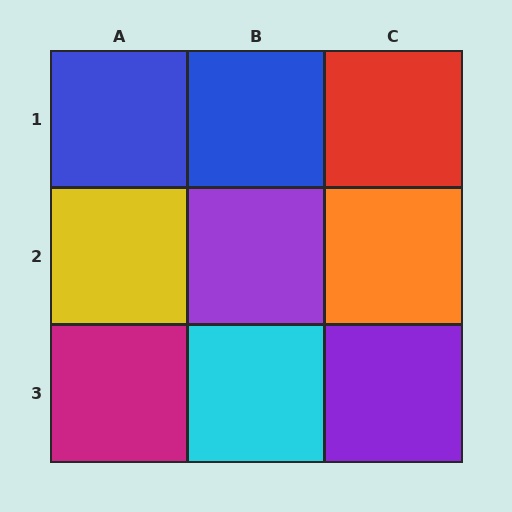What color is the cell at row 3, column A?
Magenta.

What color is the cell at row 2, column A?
Yellow.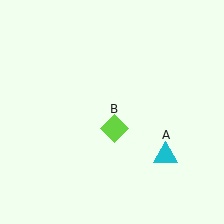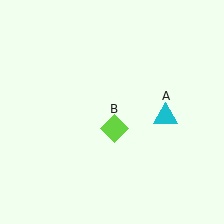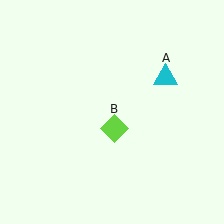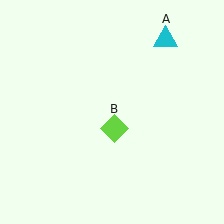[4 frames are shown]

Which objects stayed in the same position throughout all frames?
Lime diamond (object B) remained stationary.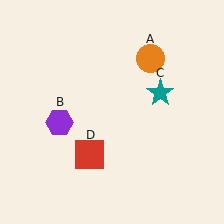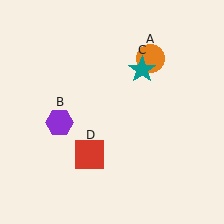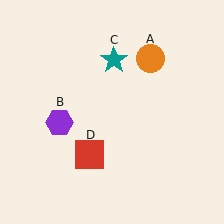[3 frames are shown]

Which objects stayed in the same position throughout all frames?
Orange circle (object A) and purple hexagon (object B) and red square (object D) remained stationary.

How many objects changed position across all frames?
1 object changed position: teal star (object C).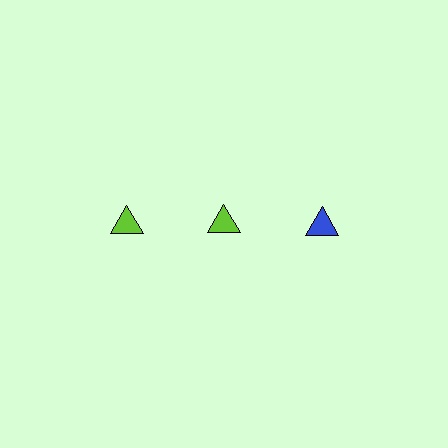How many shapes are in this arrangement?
There are 3 shapes arranged in a grid pattern.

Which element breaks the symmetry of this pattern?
The blue triangle in the top row, center column breaks the symmetry. All other shapes are lime triangles.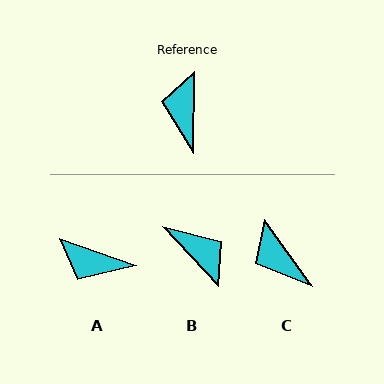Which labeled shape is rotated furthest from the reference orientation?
B, about 136 degrees away.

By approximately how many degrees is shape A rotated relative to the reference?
Approximately 71 degrees counter-clockwise.